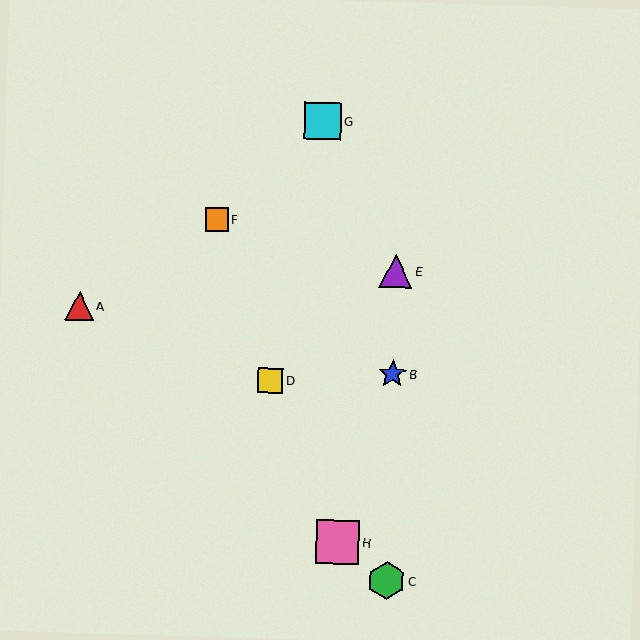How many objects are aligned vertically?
3 objects (B, C, E) are aligned vertically.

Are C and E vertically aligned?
Yes, both are at x≈386.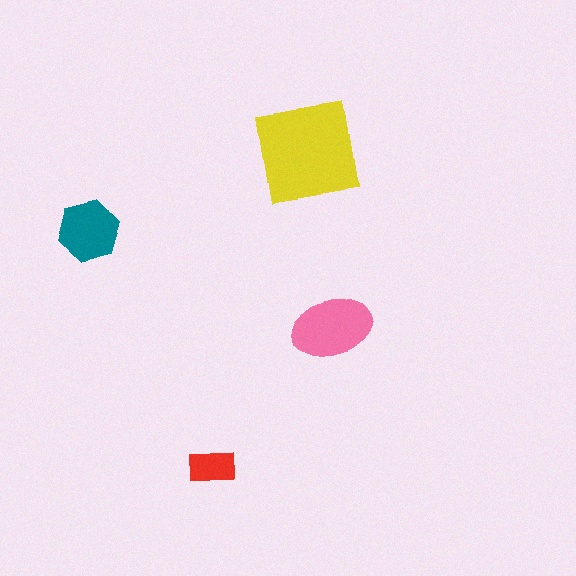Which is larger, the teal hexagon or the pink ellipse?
The pink ellipse.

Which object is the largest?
The yellow square.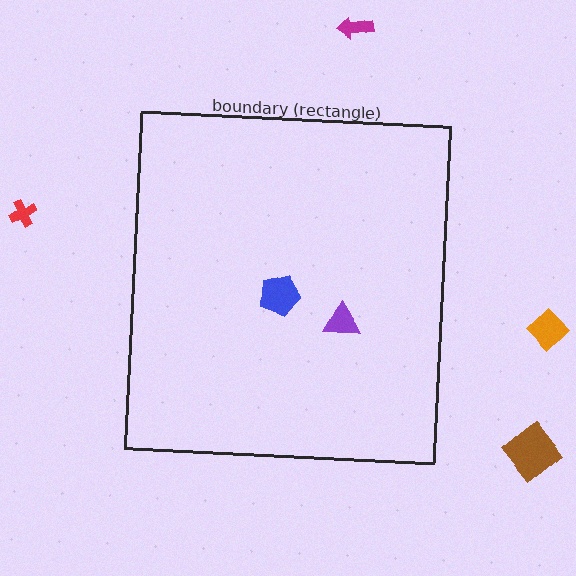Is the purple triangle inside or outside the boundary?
Inside.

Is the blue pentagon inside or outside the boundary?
Inside.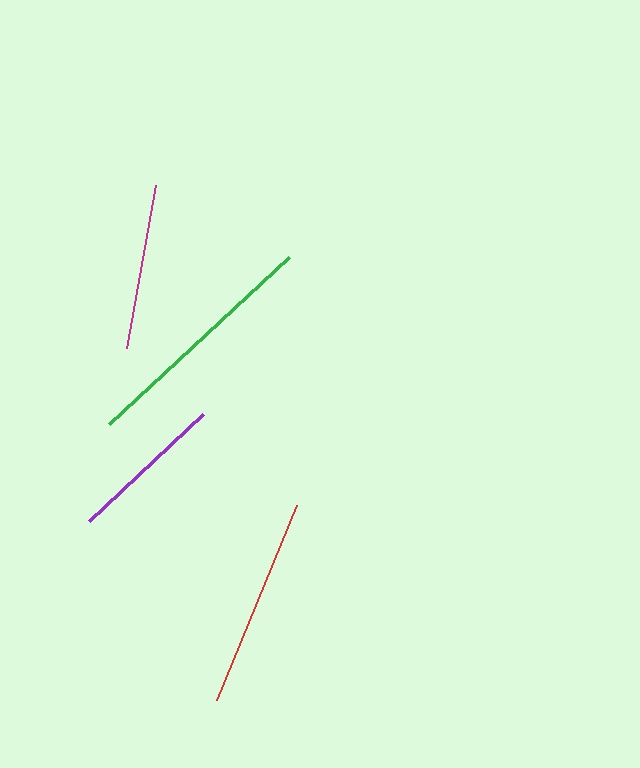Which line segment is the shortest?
The purple line is the shortest at approximately 156 pixels.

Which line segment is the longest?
The green line is the longest at approximately 246 pixels.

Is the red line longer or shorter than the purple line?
The red line is longer than the purple line.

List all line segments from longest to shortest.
From longest to shortest: green, red, magenta, purple.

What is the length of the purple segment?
The purple segment is approximately 156 pixels long.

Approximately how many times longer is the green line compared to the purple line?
The green line is approximately 1.6 times the length of the purple line.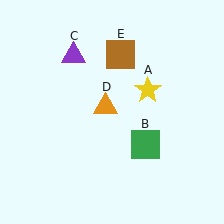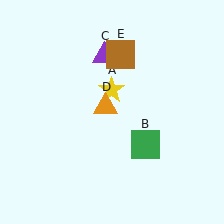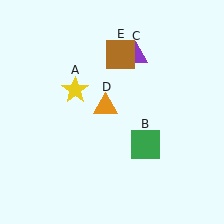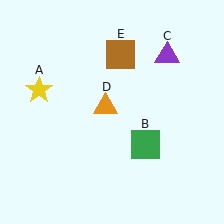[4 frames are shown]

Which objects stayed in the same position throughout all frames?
Green square (object B) and orange triangle (object D) and brown square (object E) remained stationary.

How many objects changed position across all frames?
2 objects changed position: yellow star (object A), purple triangle (object C).